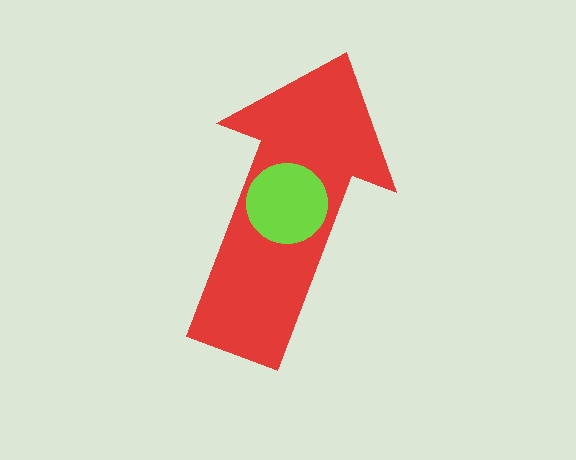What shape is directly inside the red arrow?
The lime circle.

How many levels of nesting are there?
2.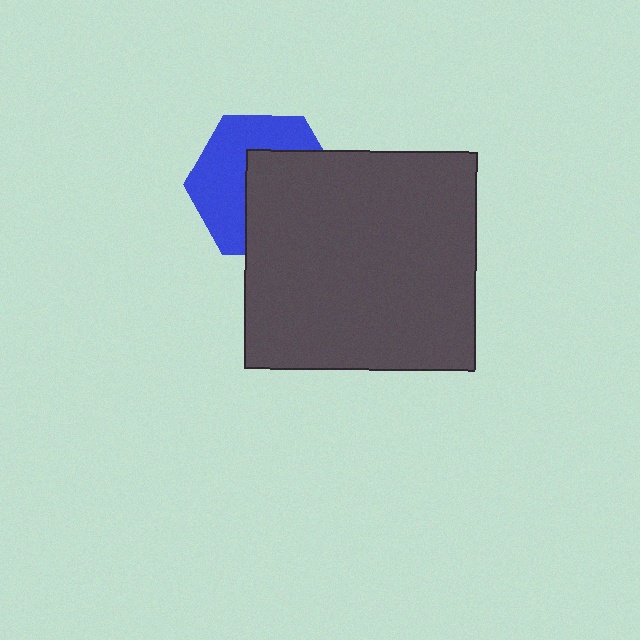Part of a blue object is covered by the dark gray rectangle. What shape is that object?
It is a hexagon.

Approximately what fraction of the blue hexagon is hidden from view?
Roughly 51% of the blue hexagon is hidden behind the dark gray rectangle.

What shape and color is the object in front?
The object in front is a dark gray rectangle.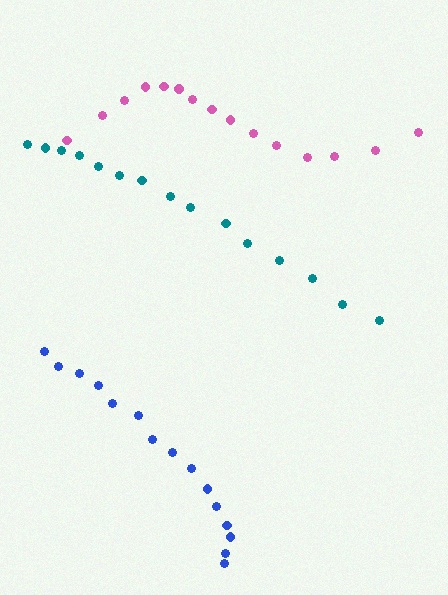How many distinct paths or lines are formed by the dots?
There are 3 distinct paths.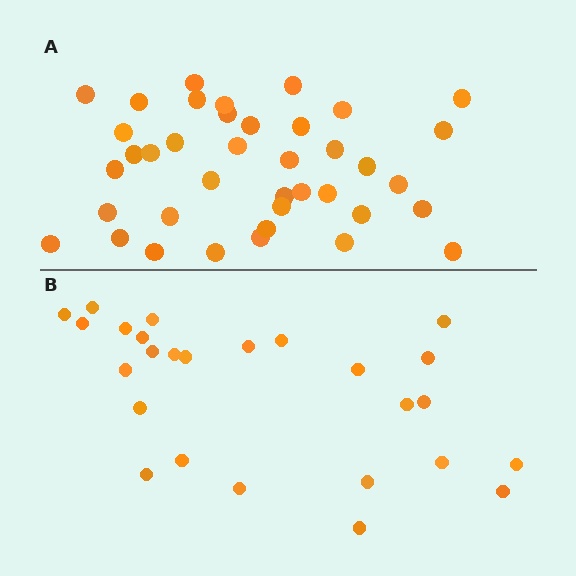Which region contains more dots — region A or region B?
Region A (the top region) has more dots.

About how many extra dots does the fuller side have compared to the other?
Region A has approximately 15 more dots than region B.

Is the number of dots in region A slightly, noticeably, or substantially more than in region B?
Region A has substantially more. The ratio is roughly 1.5 to 1.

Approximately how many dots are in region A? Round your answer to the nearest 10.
About 40 dots. (The exact count is 39, which rounds to 40.)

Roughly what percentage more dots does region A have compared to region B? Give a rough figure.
About 50% more.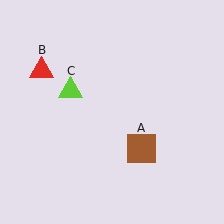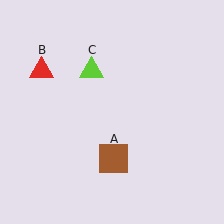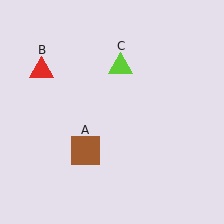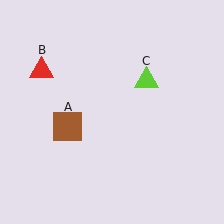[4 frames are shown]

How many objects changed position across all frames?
2 objects changed position: brown square (object A), lime triangle (object C).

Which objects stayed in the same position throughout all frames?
Red triangle (object B) remained stationary.